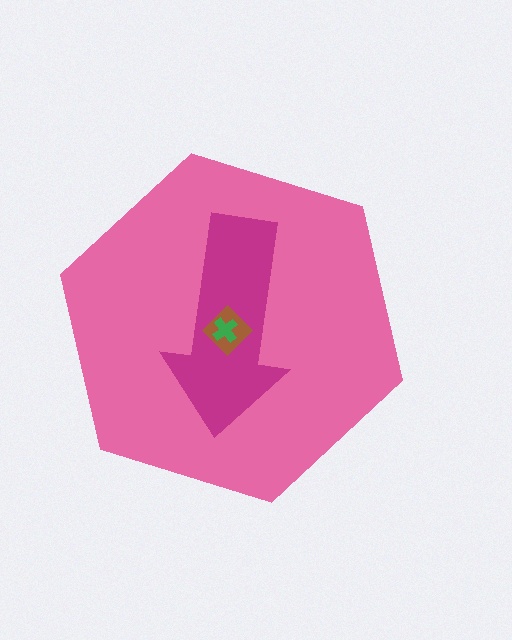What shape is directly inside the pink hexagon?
The magenta arrow.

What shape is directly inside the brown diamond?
The green cross.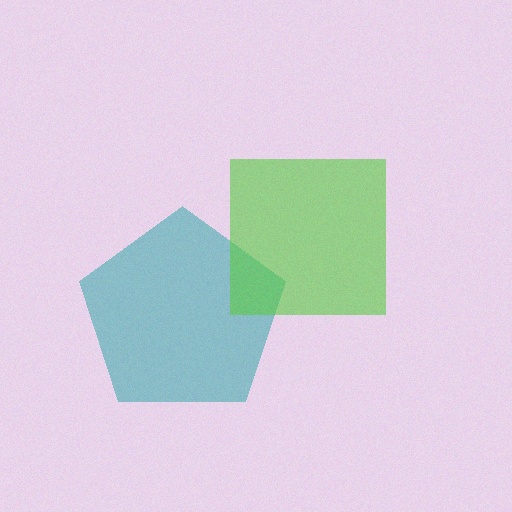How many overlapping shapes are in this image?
There are 2 overlapping shapes in the image.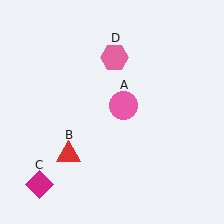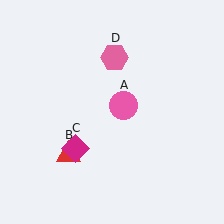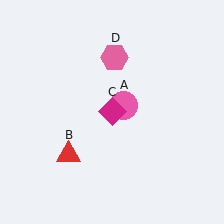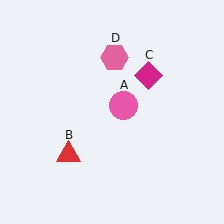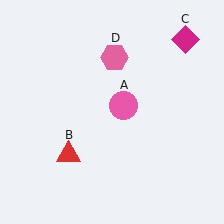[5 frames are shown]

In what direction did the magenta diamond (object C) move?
The magenta diamond (object C) moved up and to the right.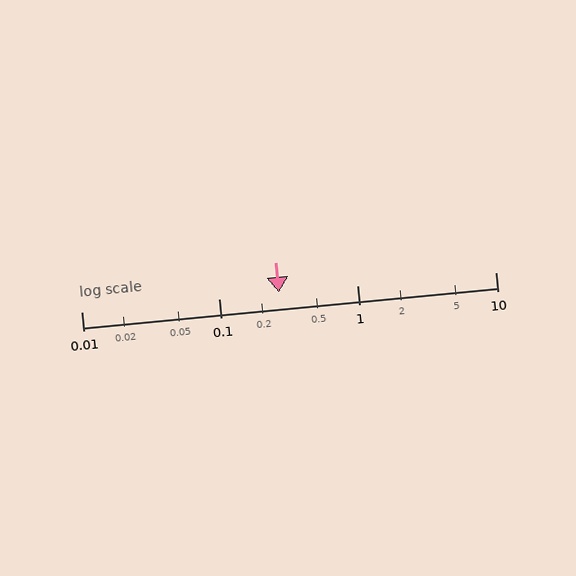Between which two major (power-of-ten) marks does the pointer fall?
The pointer is between 0.1 and 1.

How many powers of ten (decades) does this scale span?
The scale spans 3 decades, from 0.01 to 10.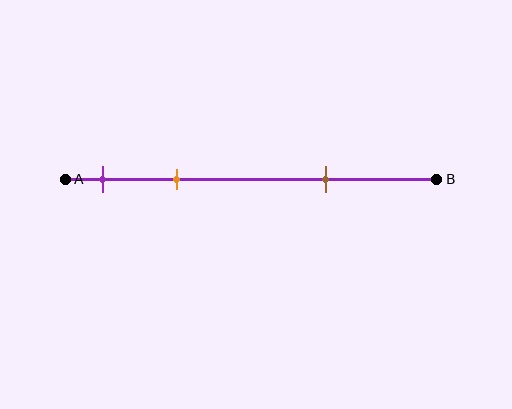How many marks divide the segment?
There are 3 marks dividing the segment.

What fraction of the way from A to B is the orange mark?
The orange mark is approximately 30% (0.3) of the way from A to B.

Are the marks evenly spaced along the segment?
No, the marks are not evenly spaced.